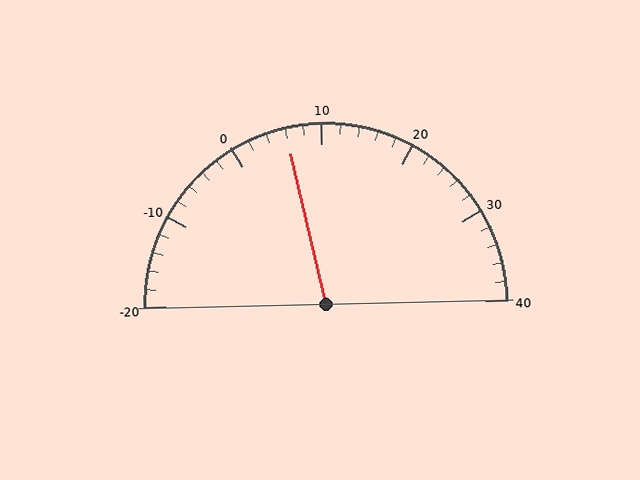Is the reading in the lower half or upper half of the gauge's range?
The reading is in the lower half of the range (-20 to 40).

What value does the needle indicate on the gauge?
The needle indicates approximately 6.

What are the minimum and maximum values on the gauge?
The gauge ranges from -20 to 40.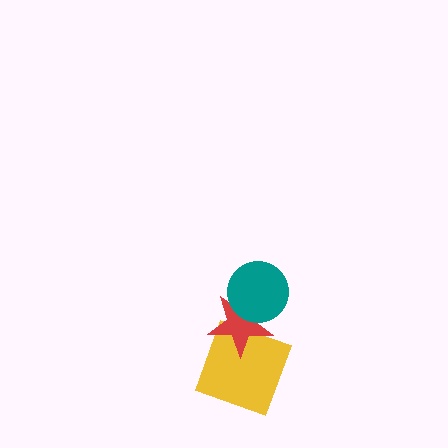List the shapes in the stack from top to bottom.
From top to bottom: the teal circle, the red star, the yellow square.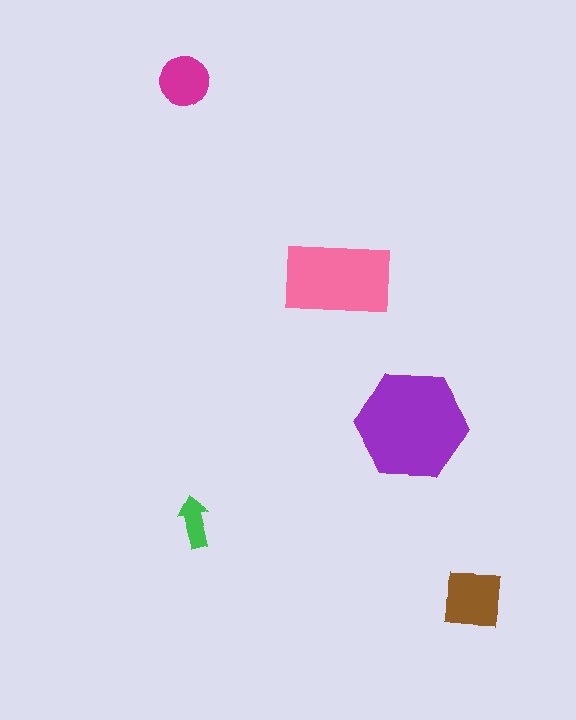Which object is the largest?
The purple hexagon.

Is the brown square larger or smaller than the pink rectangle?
Smaller.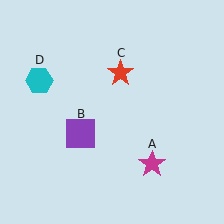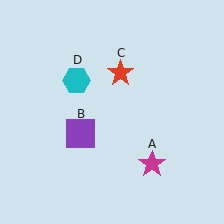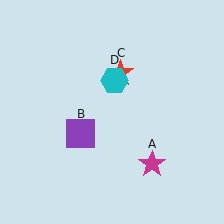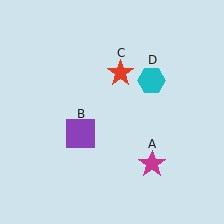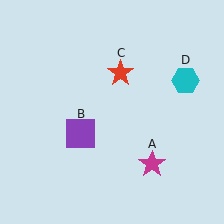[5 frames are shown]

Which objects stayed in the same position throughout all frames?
Magenta star (object A) and purple square (object B) and red star (object C) remained stationary.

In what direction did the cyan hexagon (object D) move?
The cyan hexagon (object D) moved right.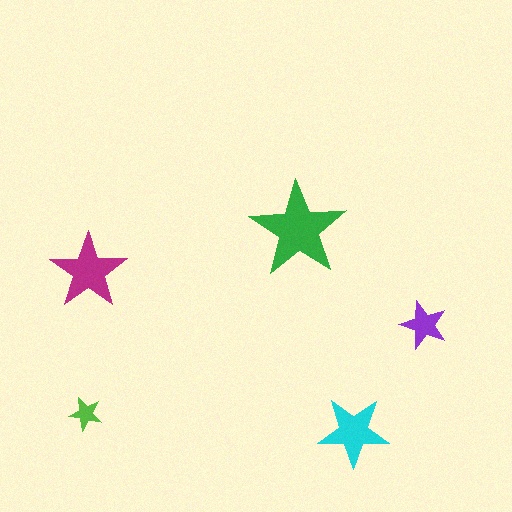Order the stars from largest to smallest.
the green one, the magenta one, the cyan one, the purple one, the lime one.